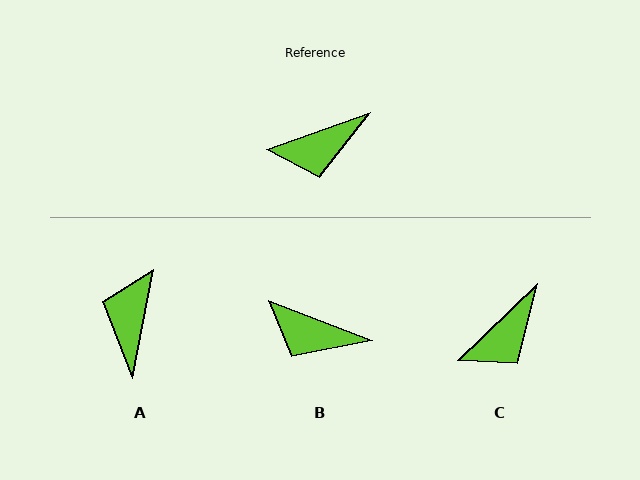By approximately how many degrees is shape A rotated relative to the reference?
Approximately 120 degrees clockwise.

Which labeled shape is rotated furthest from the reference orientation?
A, about 120 degrees away.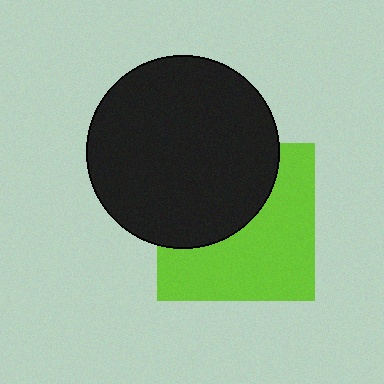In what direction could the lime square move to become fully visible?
The lime square could move down. That would shift it out from behind the black circle entirely.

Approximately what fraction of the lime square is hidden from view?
Roughly 44% of the lime square is hidden behind the black circle.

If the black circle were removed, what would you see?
You would see the complete lime square.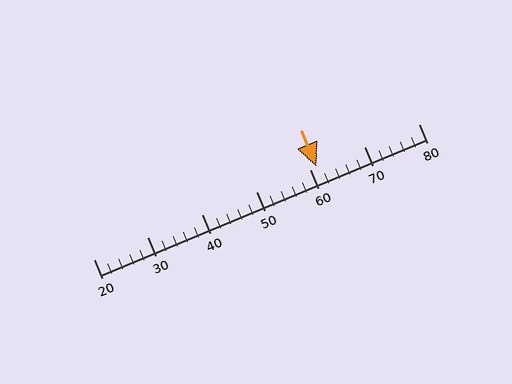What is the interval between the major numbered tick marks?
The major tick marks are spaced 10 units apart.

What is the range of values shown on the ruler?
The ruler shows values from 20 to 80.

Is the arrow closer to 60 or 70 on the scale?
The arrow is closer to 60.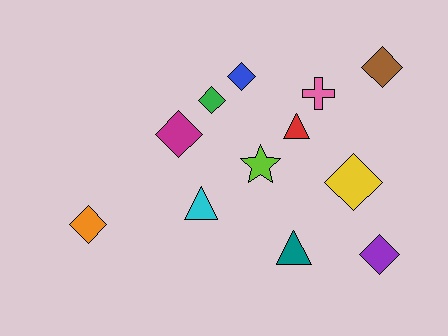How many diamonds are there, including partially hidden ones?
There are 7 diamonds.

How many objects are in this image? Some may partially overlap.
There are 12 objects.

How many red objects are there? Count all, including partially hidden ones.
There is 1 red object.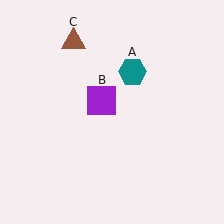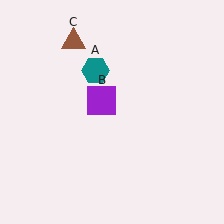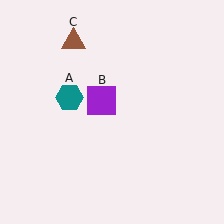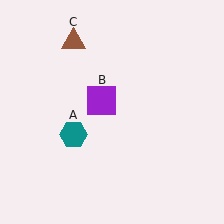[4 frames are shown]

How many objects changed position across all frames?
1 object changed position: teal hexagon (object A).